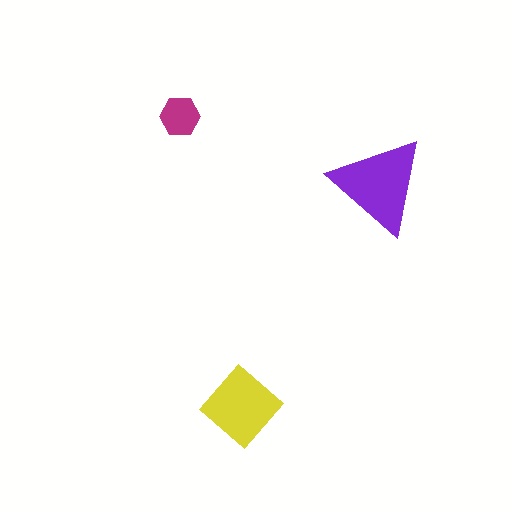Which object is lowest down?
The yellow diamond is bottommost.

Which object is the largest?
The purple triangle.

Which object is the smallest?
The magenta hexagon.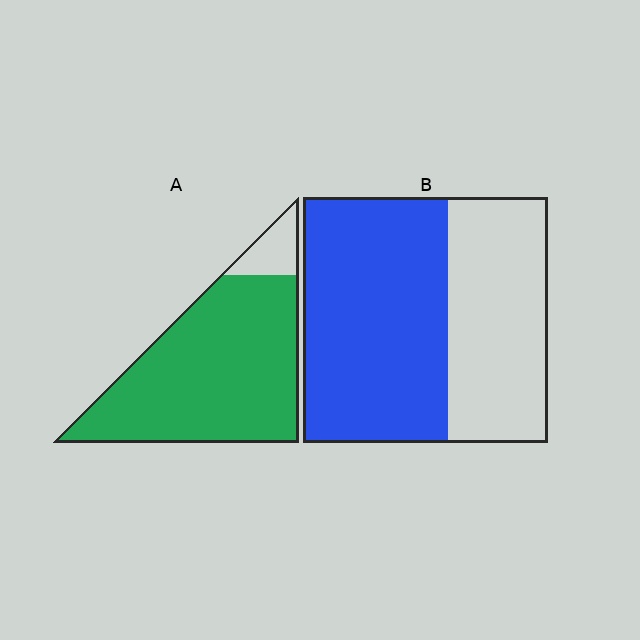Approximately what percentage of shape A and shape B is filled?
A is approximately 90% and B is approximately 60%.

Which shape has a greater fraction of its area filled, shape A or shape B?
Shape A.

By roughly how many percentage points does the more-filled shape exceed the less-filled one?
By roughly 30 percentage points (A over B).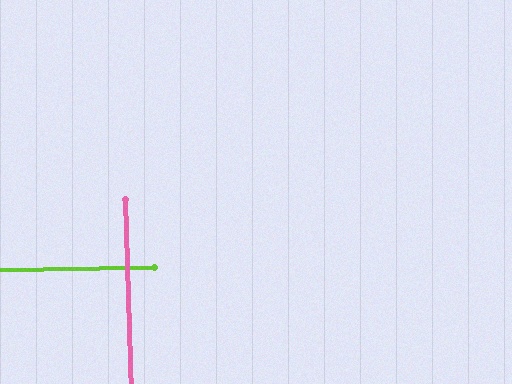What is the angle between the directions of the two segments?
Approximately 89 degrees.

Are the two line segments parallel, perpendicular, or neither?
Perpendicular — they meet at approximately 89°.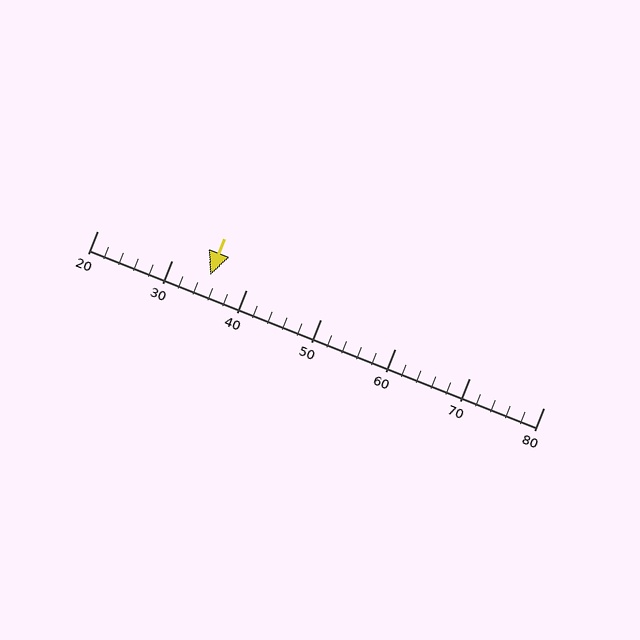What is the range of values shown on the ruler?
The ruler shows values from 20 to 80.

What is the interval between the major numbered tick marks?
The major tick marks are spaced 10 units apart.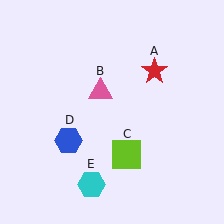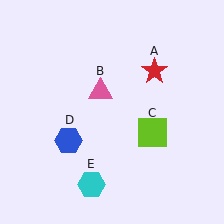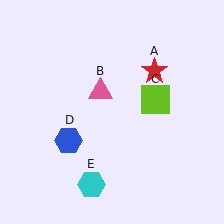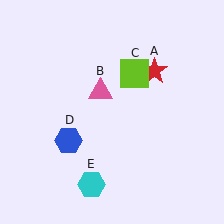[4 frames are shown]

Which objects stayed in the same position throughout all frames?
Red star (object A) and pink triangle (object B) and blue hexagon (object D) and cyan hexagon (object E) remained stationary.